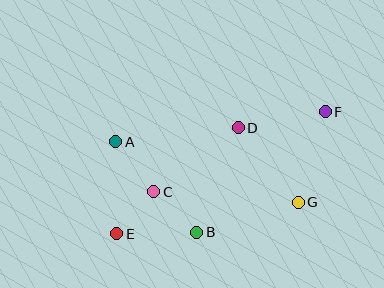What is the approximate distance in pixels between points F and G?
The distance between F and G is approximately 95 pixels.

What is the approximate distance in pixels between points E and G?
The distance between E and G is approximately 184 pixels.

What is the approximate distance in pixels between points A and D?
The distance between A and D is approximately 124 pixels.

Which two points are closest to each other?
Points C and E are closest to each other.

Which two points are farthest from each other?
Points E and F are farthest from each other.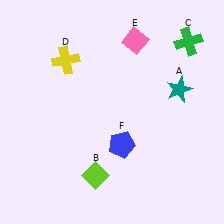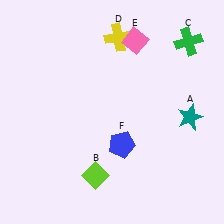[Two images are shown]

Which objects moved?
The objects that moved are: the teal star (A), the yellow cross (D).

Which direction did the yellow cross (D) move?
The yellow cross (D) moved right.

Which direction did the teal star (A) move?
The teal star (A) moved down.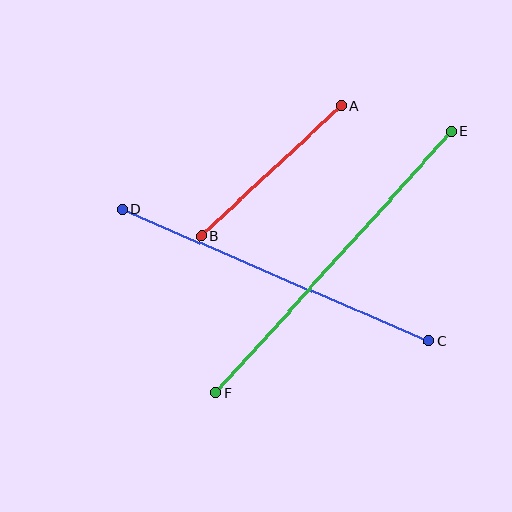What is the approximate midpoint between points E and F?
The midpoint is at approximately (333, 262) pixels.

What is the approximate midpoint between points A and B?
The midpoint is at approximately (271, 171) pixels.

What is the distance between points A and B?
The distance is approximately 191 pixels.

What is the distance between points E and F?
The distance is approximately 352 pixels.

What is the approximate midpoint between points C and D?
The midpoint is at approximately (275, 275) pixels.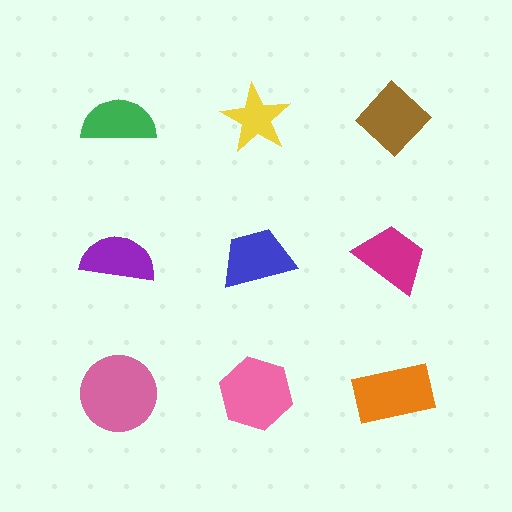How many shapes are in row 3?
3 shapes.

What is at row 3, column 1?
A pink circle.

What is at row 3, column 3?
An orange rectangle.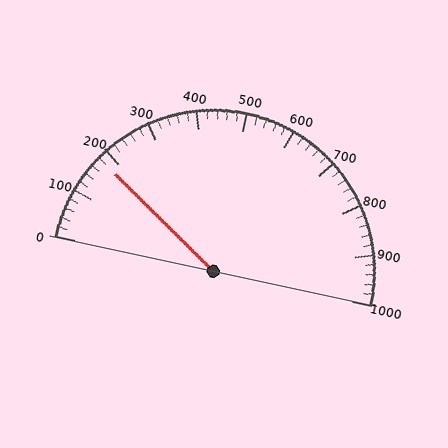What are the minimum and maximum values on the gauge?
The gauge ranges from 0 to 1000.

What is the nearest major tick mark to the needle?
The nearest major tick mark is 200.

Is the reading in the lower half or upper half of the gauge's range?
The reading is in the lower half of the range (0 to 1000).